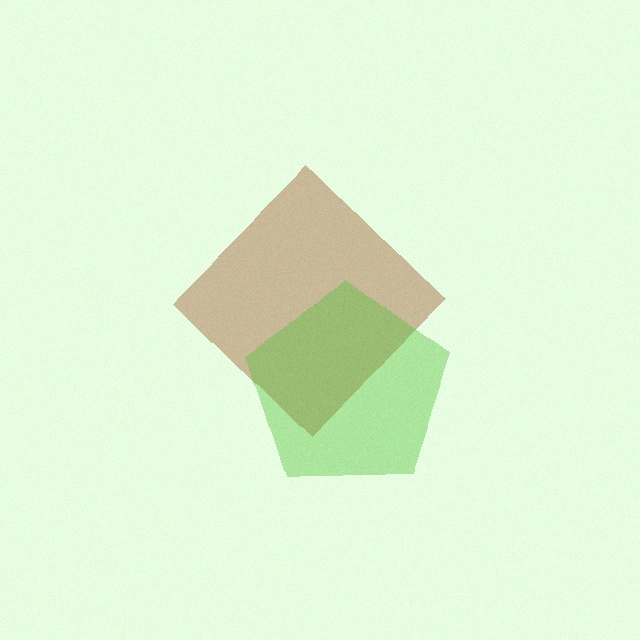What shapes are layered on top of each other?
The layered shapes are: a brown diamond, a lime pentagon.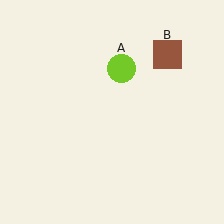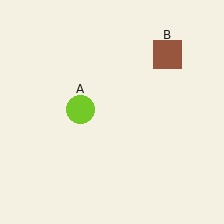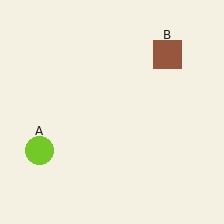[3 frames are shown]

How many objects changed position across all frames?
1 object changed position: lime circle (object A).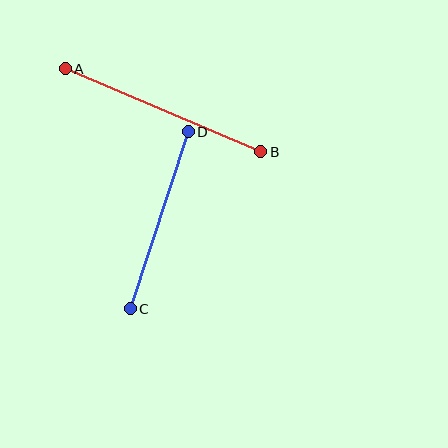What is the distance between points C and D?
The distance is approximately 186 pixels.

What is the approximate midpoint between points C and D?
The midpoint is at approximately (159, 220) pixels.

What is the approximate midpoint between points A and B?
The midpoint is at approximately (163, 110) pixels.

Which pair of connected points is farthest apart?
Points A and B are farthest apart.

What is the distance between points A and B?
The distance is approximately 212 pixels.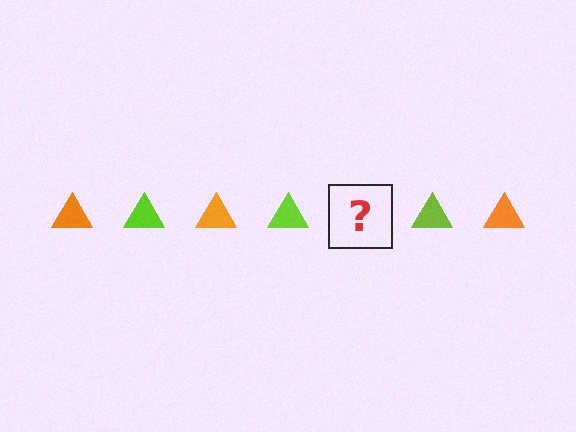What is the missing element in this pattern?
The missing element is an orange triangle.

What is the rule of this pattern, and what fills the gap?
The rule is that the pattern cycles through orange, lime triangles. The gap should be filled with an orange triangle.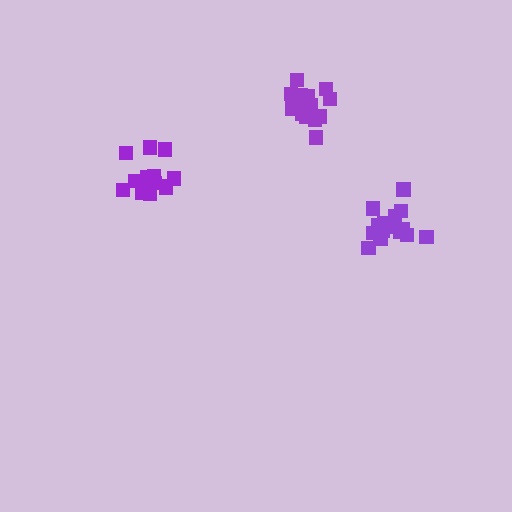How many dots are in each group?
Group 1: 15 dots, Group 2: 15 dots, Group 3: 16 dots (46 total).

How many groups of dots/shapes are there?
There are 3 groups.